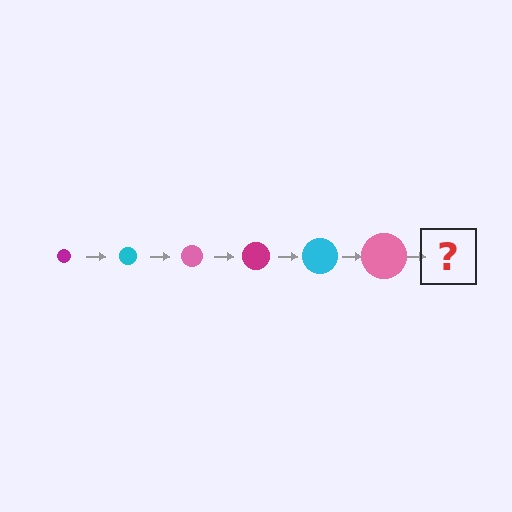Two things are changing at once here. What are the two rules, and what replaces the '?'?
The two rules are that the circle grows larger each step and the color cycles through magenta, cyan, and pink. The '?' should be a magenta circle, larger than the previous one.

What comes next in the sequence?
The next element should be a magenta circle, larger than the previous one.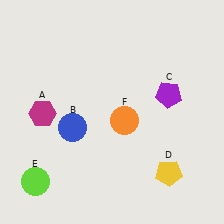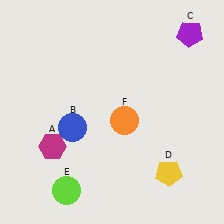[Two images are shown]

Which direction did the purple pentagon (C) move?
The purple pentagon (C) moved up.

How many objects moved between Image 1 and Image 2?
3 objects moved between the two images.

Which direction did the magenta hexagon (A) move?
The magenta hexagon (A) moved down.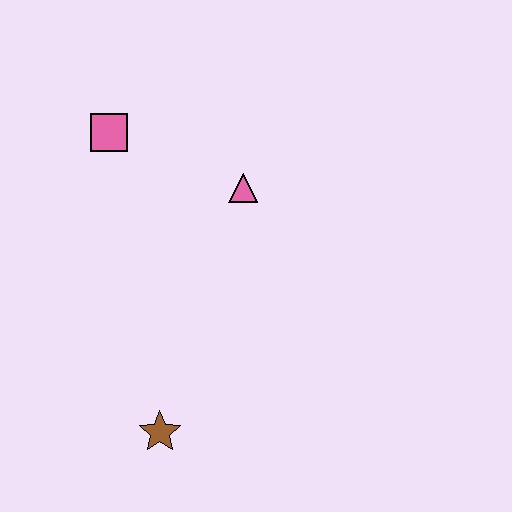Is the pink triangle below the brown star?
No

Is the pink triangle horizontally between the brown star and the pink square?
No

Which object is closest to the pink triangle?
The pink square is closest to the pink triangle.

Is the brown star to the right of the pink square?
Yes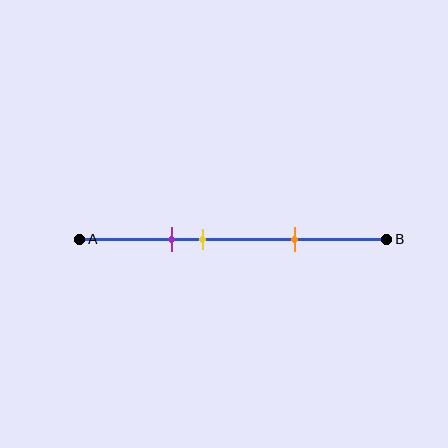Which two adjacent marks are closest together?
The purple and yellow marks are the closest adjacent pair.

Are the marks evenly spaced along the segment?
No, the marks are not evenly spaced.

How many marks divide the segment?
There are 3 marks dividing the segment.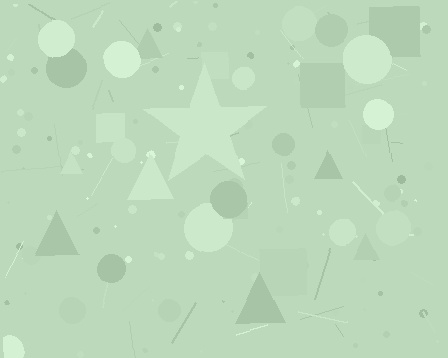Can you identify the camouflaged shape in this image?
The camouflaged shape is a star.